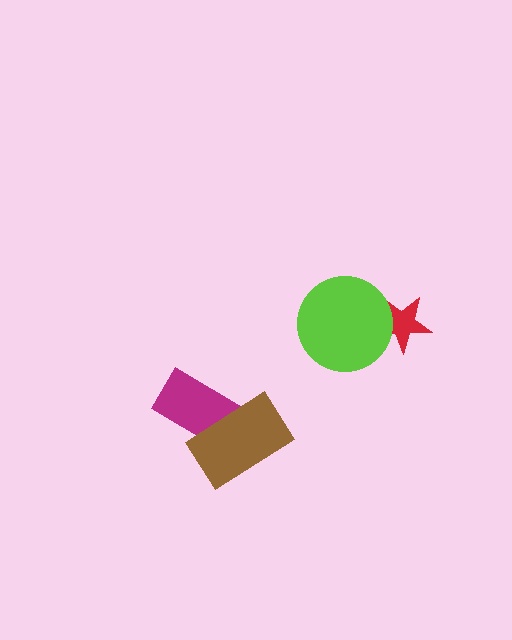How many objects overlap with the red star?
1 object overlaps with the red star.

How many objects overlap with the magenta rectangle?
1 object overlaps with the magenta rectangle.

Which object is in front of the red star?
The lime circle is in front of the red star.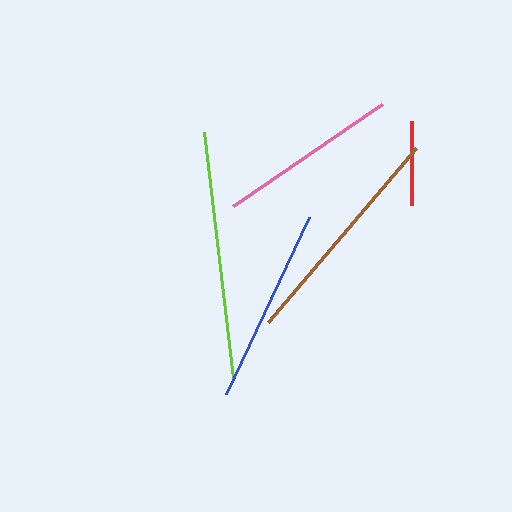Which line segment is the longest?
The lime line is the longest at approximately 248 pixels.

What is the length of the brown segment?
The brown segment is approximately 229 pixels long.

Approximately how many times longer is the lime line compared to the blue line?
The lime line is approximately 1.3 times the length of the blue line.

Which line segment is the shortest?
The red line is the shortest at approximately 83 pixels.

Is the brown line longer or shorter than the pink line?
The brown line is longer than the pink line.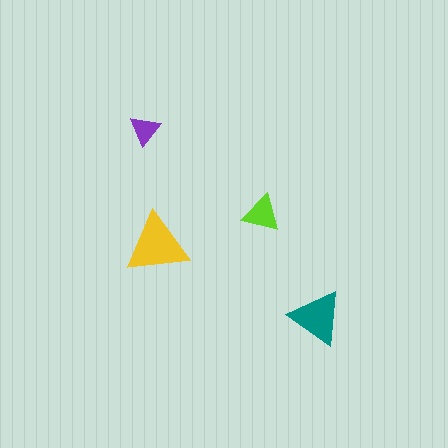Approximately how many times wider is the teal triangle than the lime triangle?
About 1.5 times wider.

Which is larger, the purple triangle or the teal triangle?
The teal one.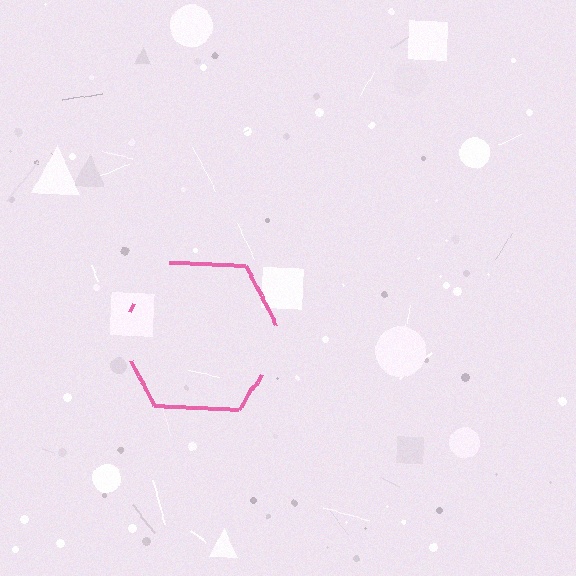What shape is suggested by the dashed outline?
The dashed outline suggests a hexagon.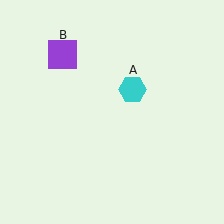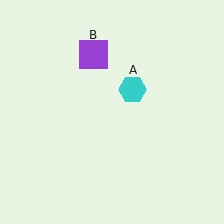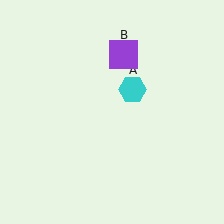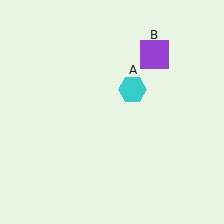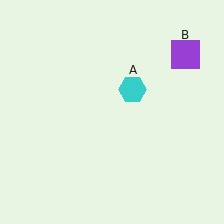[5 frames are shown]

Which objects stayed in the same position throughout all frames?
Cyan hexagon (object A) remained stationary.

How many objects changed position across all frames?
1 object changed position: purple square (object B).